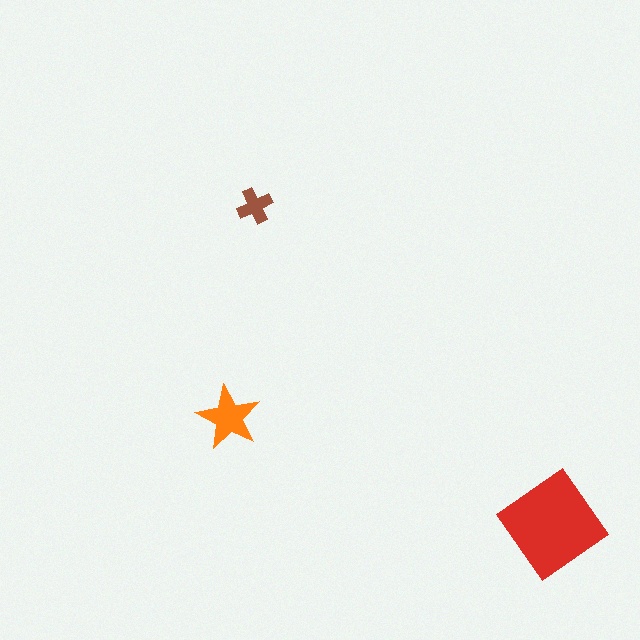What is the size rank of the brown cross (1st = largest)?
3rd.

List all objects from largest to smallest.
The red diamond, the orange star, the brown cross.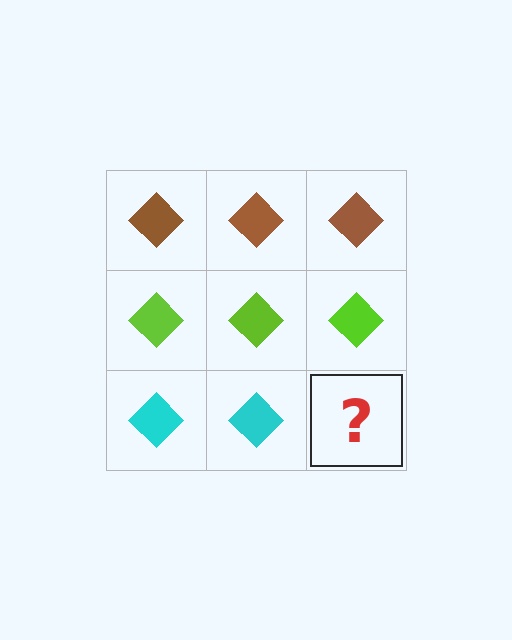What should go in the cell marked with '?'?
The missing cell should contain a cyan diamond.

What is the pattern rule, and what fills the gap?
The rule is that each row has a consistent color. The gap should be filled with a cyan diamond.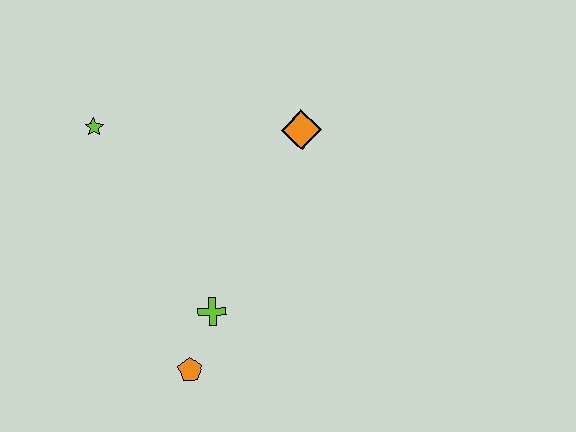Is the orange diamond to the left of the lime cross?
No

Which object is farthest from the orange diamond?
The orange pentagon is farthest from the orange diamond.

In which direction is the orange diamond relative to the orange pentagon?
The orange diamond is above the orange pentagon.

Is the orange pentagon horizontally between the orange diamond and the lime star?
Yes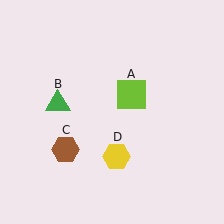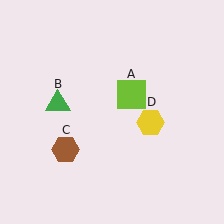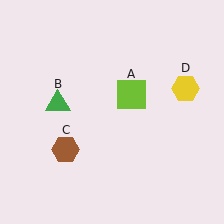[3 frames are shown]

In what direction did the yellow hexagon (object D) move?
The yellow hexagon (object D) moved up and to the right.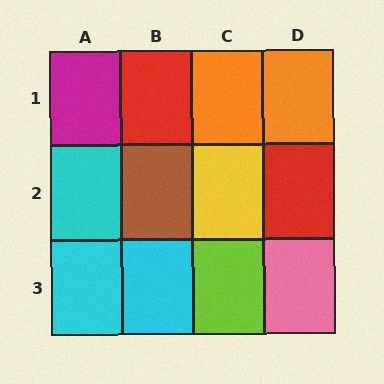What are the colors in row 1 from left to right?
Magenta, red, orange, orange.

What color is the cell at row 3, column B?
Cyan.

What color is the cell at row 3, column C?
Lime.